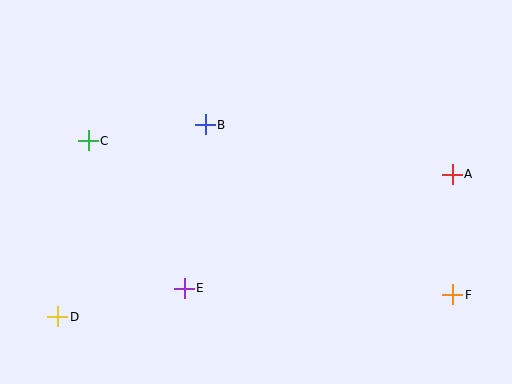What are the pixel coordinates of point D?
Point D is at (58, 317).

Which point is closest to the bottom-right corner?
Point F is closest to the bottom-right corner.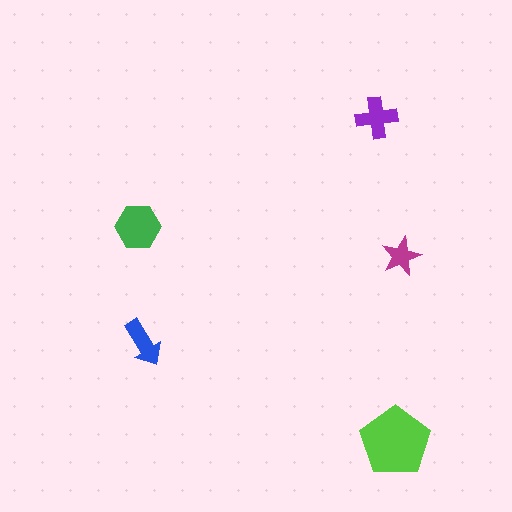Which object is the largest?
The lime pentagon.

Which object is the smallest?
The magenta star.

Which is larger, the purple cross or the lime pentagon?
The lime pentagon.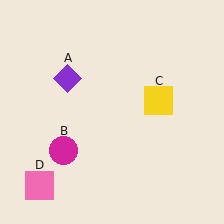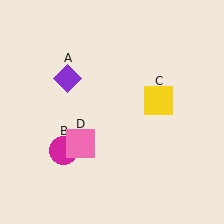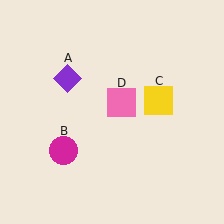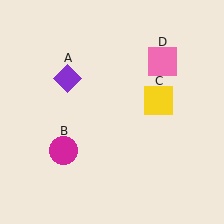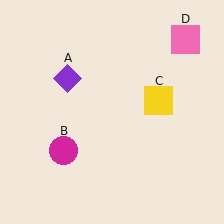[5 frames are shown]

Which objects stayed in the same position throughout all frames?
Purple diamond (object A) and magenta circle (object B) and yellow square (object C) remained stationary.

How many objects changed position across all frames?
1 object changed position: pink square (object D).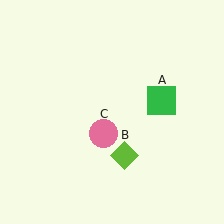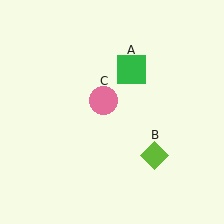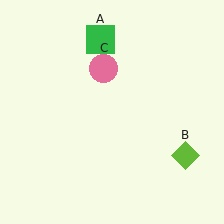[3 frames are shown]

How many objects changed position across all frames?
3 objects changed position: green square (object A), lime diamond (object B), pink circle (object C).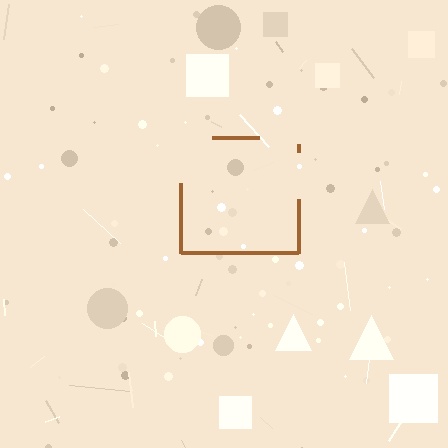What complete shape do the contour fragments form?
The contour fragments form a square.